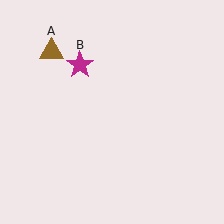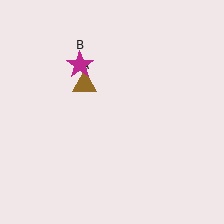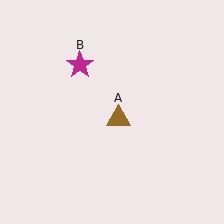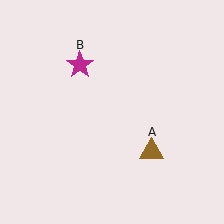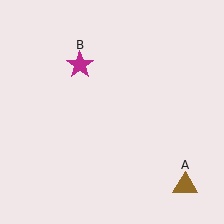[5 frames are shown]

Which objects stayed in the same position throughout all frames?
Magenta star (object B) remained stationary.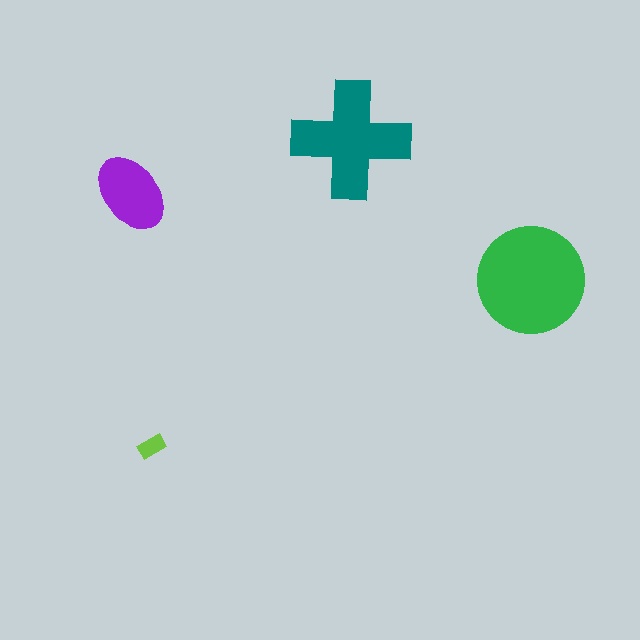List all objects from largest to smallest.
The green circle, the teal cross, the purple ellipse, the lime rectangle.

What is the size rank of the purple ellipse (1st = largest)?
3rd.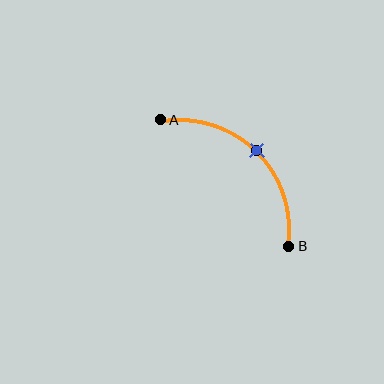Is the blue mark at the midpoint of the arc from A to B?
Yes. The blue mark lies on the arc at equal arc-length from both A and B — it is the arc midpoint.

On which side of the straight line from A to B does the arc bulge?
The arc bulges above and to the right of the straight line connecting A and B.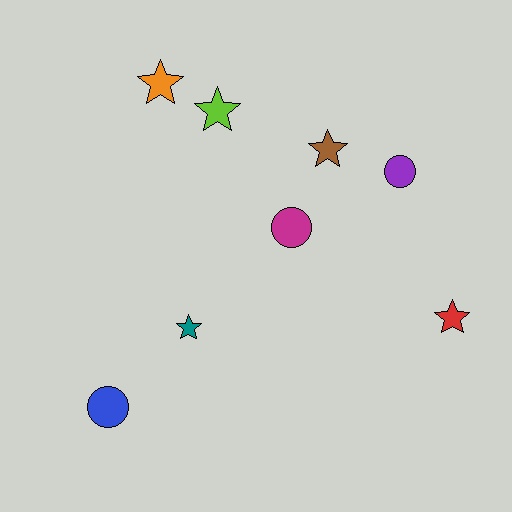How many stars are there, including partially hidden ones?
There are 5 stars.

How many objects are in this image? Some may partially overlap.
There are 8 objects.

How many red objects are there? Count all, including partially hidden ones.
There is 1 red object.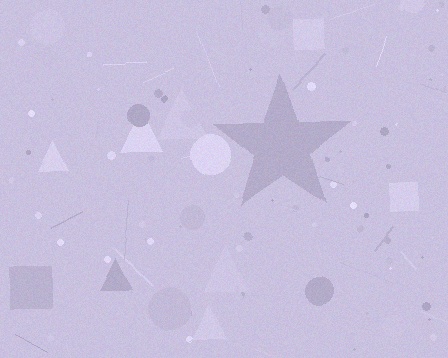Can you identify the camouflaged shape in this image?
The camouflaged shape is a star.